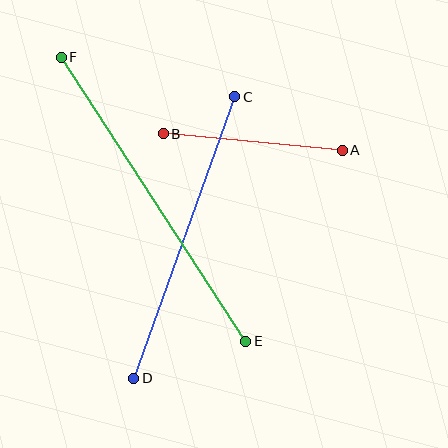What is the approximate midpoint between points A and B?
The midpoint is at approximately (253, 142) pixels.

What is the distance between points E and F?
The distance is approximately 338 pixels.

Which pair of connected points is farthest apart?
Points E and F are farthest apart.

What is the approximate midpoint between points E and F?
The midpoint is at approximately (153, 199) pixels.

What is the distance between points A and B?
The distance is approximately 180 pixels.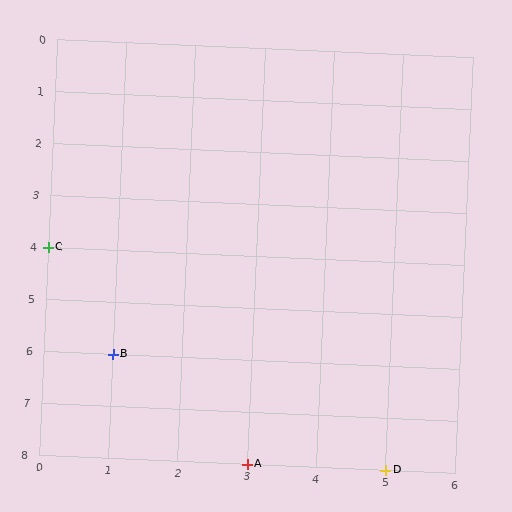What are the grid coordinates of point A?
Point A is at grid coordinates (3, 8).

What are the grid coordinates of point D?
Point D is at grid coordinates (5, 8).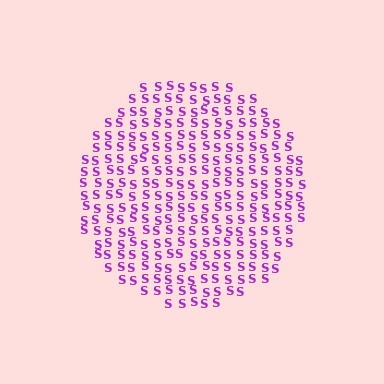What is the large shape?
The large shape is a circle.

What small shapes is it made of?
It is made of small letter S's.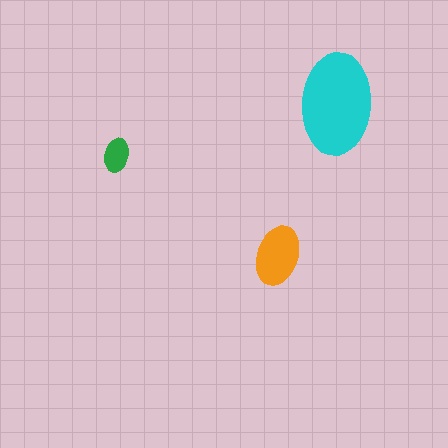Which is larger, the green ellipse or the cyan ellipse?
The cyan one.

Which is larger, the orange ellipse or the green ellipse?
The orange one.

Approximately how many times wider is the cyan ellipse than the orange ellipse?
About 1.5 times wider.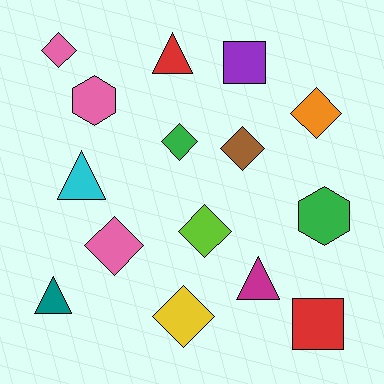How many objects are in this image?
There are 15 objects.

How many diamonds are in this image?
There are 7 diamonds.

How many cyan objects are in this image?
There is 1 cyan object.